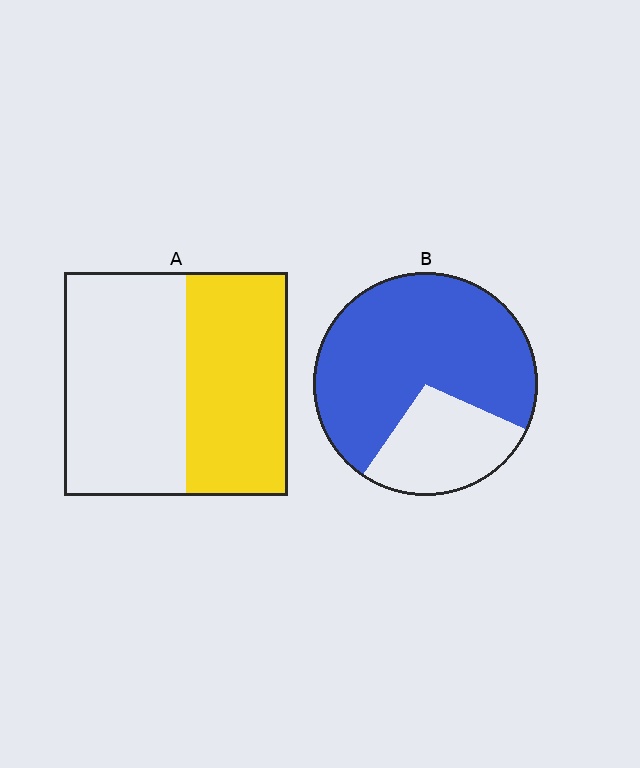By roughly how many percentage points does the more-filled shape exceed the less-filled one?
By roughly 25 percentage points (B over A).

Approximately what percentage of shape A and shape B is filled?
A is approximately 45% and B is approximately 70%.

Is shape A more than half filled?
No.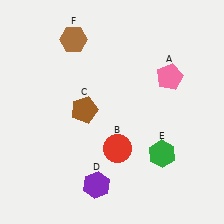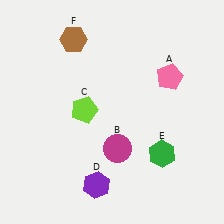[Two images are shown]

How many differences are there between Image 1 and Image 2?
There are 2 differences between the two images.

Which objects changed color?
B changed from red to magenta. C changed from brown to lime.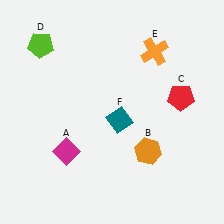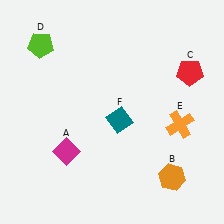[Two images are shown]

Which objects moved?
The objects that moved are: the orange hexagon (B), the red pentagon (C), the orange cross (E).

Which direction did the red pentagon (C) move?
The red pentagon (C) moved up.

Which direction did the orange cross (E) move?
The orange cross (E) moved down.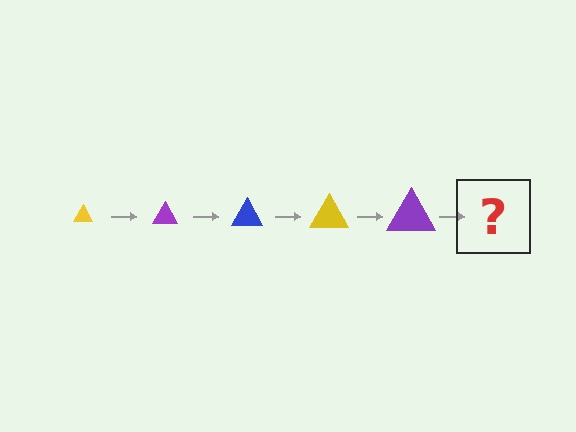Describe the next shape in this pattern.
It should be a blue triangle, larger than the previous one.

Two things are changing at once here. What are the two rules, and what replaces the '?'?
The two rules are that the triangle grows larger each step and the color cycles through yellow, purple, and blue. The '?' should be a blue triangle, larger than the previous one.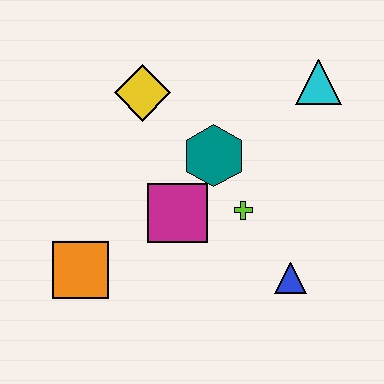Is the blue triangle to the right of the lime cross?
Yes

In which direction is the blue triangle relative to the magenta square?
The blue triangle is to the right of the magenta square.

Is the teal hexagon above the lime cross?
Yes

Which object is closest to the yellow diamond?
The teal hexagon is closest to the yellow diamond.